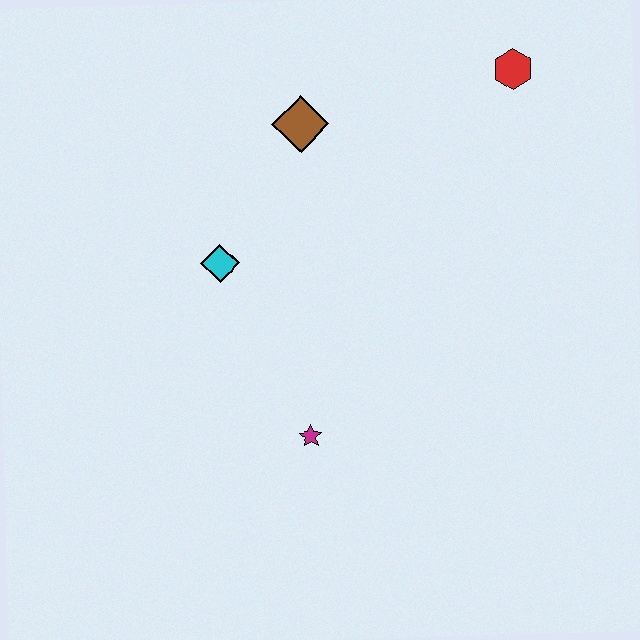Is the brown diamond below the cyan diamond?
No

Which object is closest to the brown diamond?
The cyan diamond is closest to the brown diamond.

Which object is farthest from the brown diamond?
The magenta star is farthest from the brown diamond.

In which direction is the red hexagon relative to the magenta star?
The red hexagon is above the magenta star.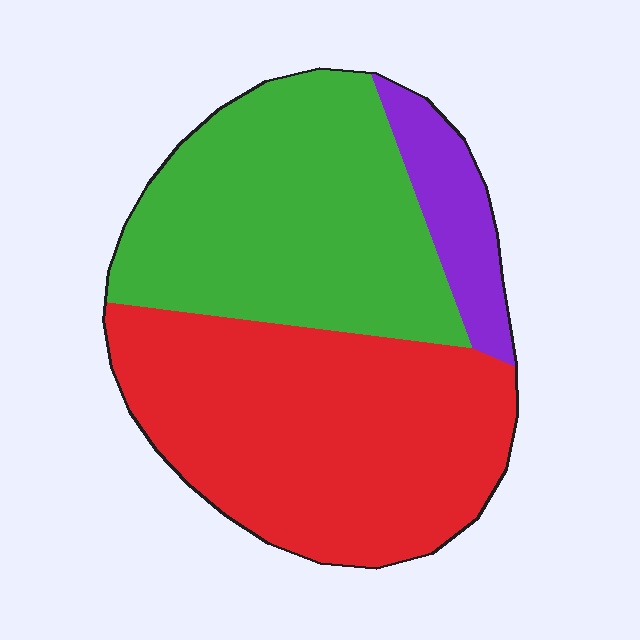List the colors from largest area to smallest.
From largest to smallest: red, green, purple.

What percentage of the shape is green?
Green covers roughly 40% of the shape.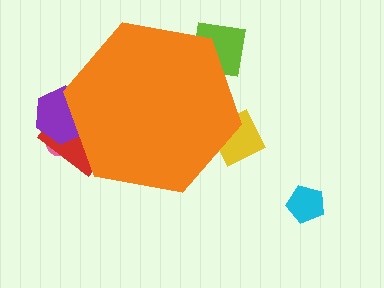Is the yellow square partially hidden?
Yes, the yellow square is partially hidden behind the orange hexagon.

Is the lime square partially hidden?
Yes, the lime square is partially hidden behind the orange hexagon.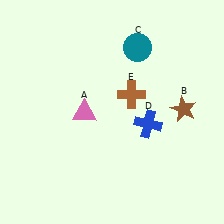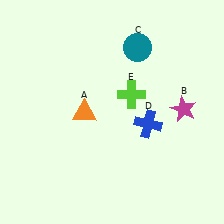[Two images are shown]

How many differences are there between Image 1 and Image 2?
There are 3 differences between the two images.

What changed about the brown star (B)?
In Image 1, B is brown. In Image 2, it changed to magenta.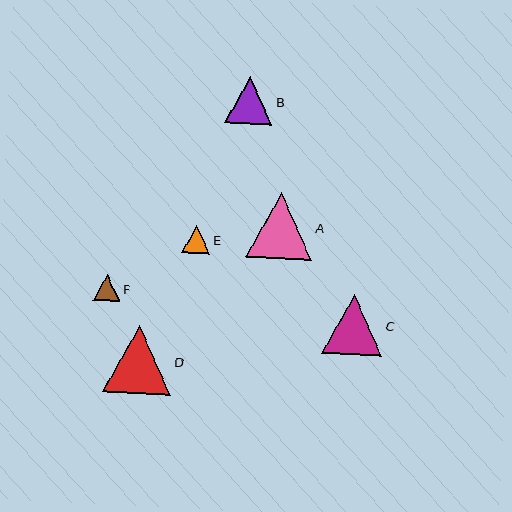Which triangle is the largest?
Triangle D is the largest with a size of approximately 68 pixels.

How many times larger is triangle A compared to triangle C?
Triangle A is approximately 1.1 times the size of triangle C.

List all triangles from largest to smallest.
From largest to smallest: D, A, C, B, E, F.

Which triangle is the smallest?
Triangle F is the smallest with a size of approximately 27 pixels.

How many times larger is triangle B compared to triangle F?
Triangle B is approximately 1.8 times the size of triangle F.